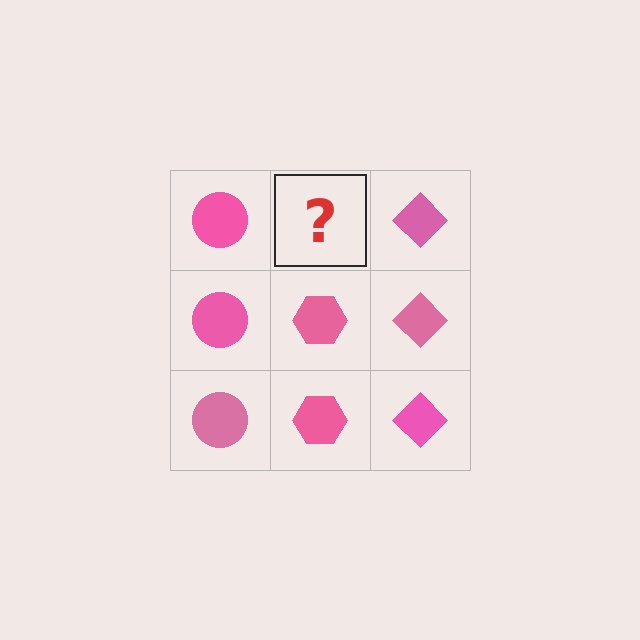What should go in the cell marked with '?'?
The missing cell should contain a pink hexagon.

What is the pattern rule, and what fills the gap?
The rule is that each column has a consistent shape. The gap should be filled with a pink hexagon.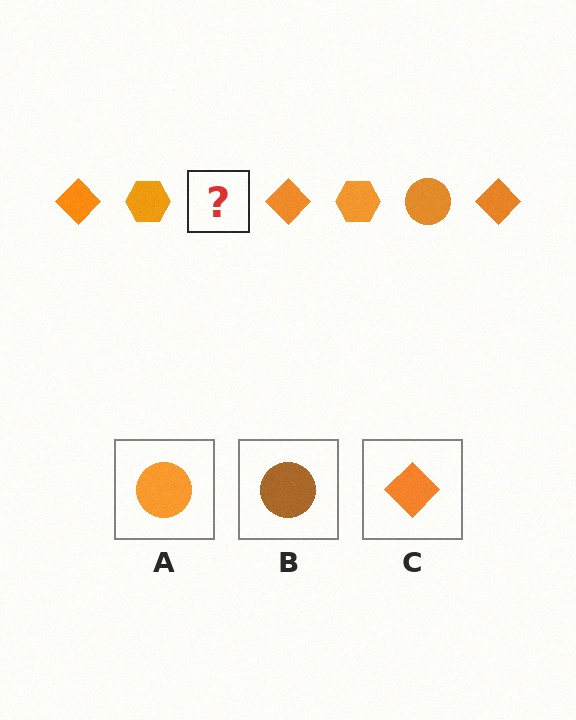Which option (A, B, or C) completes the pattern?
A.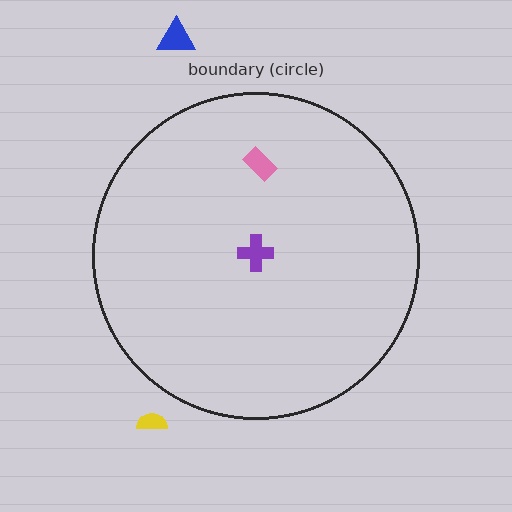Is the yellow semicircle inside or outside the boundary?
Outside.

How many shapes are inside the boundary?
2 inside, 2 outside.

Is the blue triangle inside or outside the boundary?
Outside.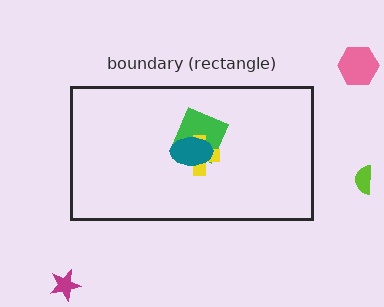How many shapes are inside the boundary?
3 inside, 3 outside.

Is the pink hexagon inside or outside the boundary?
Outside.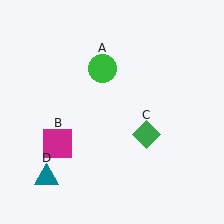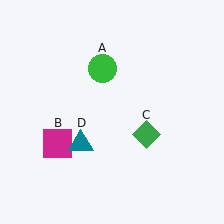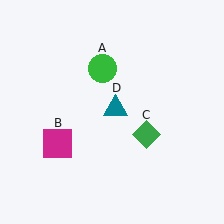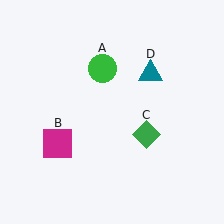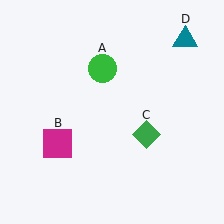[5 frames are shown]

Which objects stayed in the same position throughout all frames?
Green circle (object A) and magenta square (object B) and green diamond (object C) remained stationary.